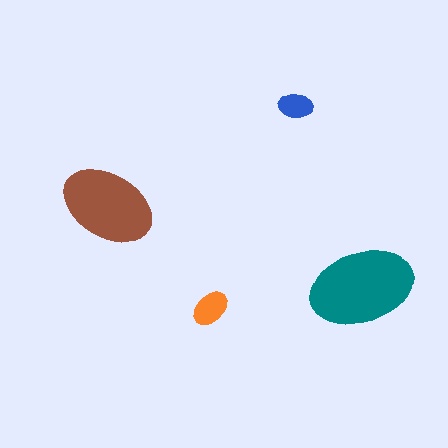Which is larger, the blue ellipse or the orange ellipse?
The orange one.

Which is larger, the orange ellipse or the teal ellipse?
The teal one.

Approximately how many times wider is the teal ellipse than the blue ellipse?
About 3 times wider.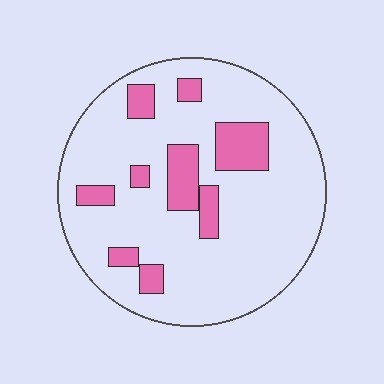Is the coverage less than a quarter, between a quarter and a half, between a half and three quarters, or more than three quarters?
Less than a quarter.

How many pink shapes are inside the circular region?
9.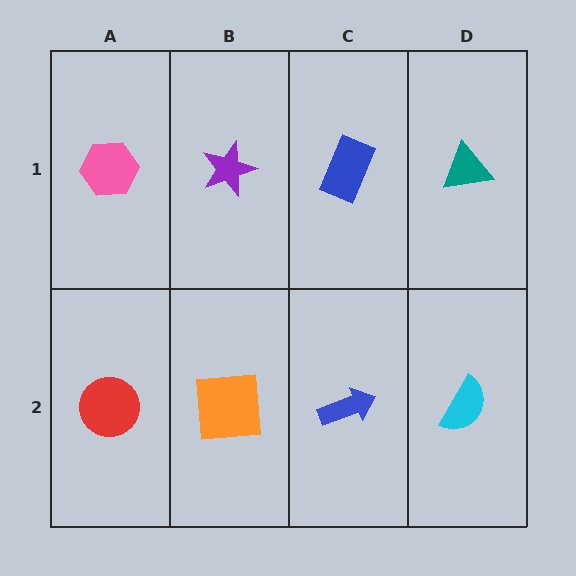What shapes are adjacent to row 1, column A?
A red circle (row 2, column A), a purple star (row 1, column B).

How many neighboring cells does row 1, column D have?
2.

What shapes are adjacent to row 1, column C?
A blue arrow (row 2, column C), a purple star (row 1, column B), a teal triangle (row 1, column D).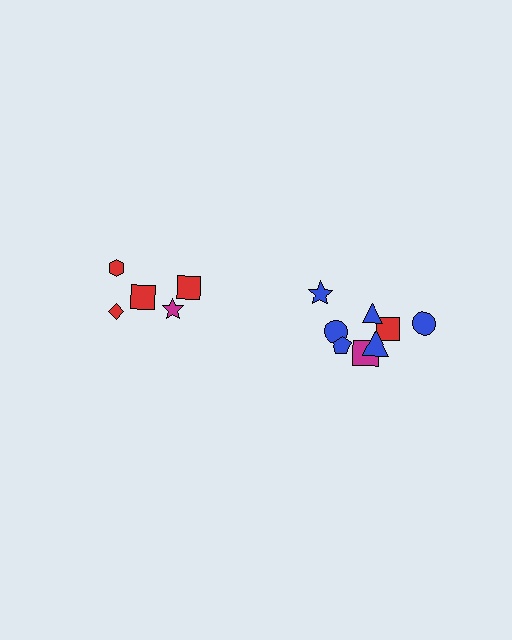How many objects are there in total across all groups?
There are 13 objects.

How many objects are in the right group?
There are 8 objects.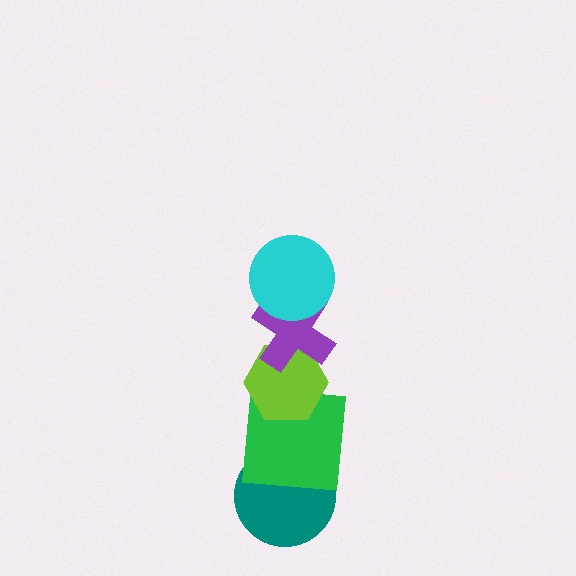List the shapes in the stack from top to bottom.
From top to bottom: the cyan circle, the purple cross, the lime hexagon, the green square, the teal circle.